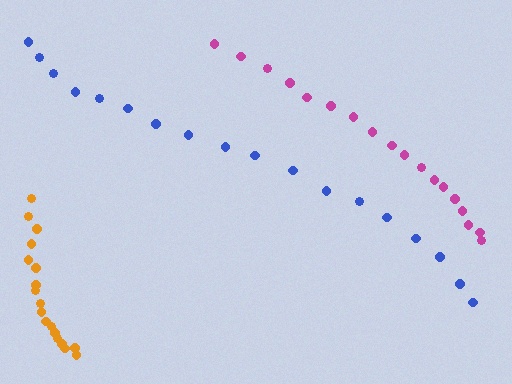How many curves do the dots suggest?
There are 3 distinct paths.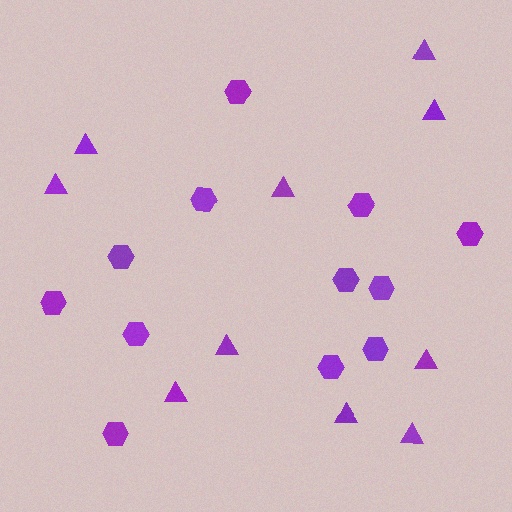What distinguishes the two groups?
There are 2 groups: one group of triangles (10) and one group of hexagons (12).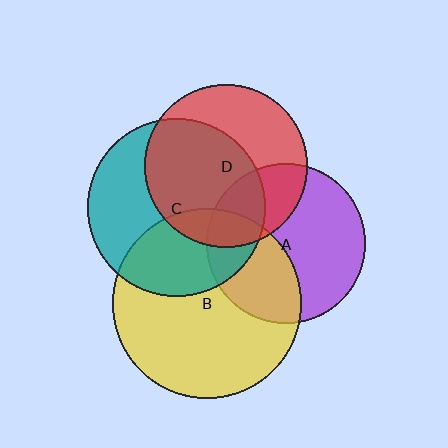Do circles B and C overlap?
Yes.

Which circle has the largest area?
Circle B (yellow).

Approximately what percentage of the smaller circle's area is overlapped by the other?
Approximately 35%.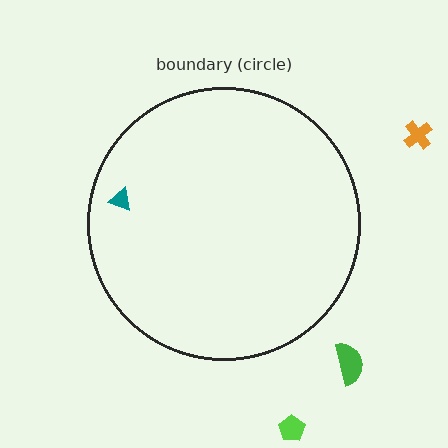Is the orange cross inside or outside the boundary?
Outside.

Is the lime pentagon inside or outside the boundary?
Outside.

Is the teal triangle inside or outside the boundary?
Inside.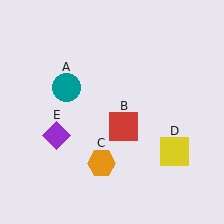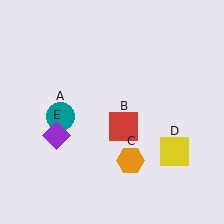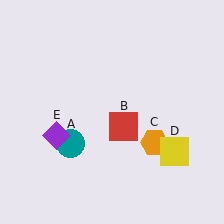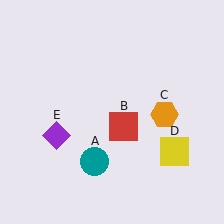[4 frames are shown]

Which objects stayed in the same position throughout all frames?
Red square (object B) and yellow square (object D) and purple diamond (object E) remained stationary.